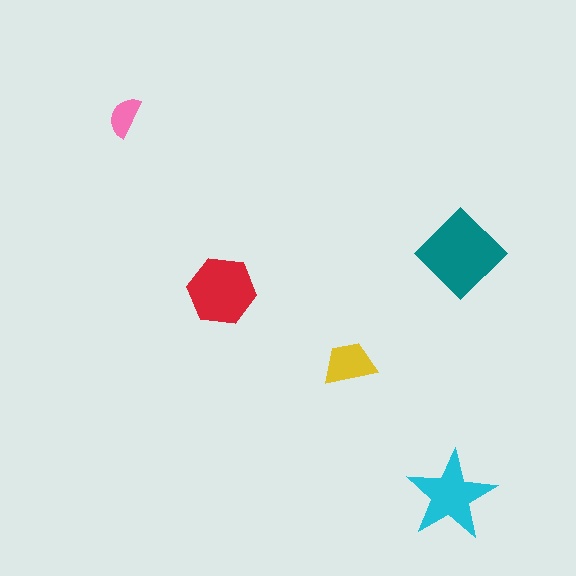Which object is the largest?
The teal diamond.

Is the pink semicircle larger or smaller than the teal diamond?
Smaller.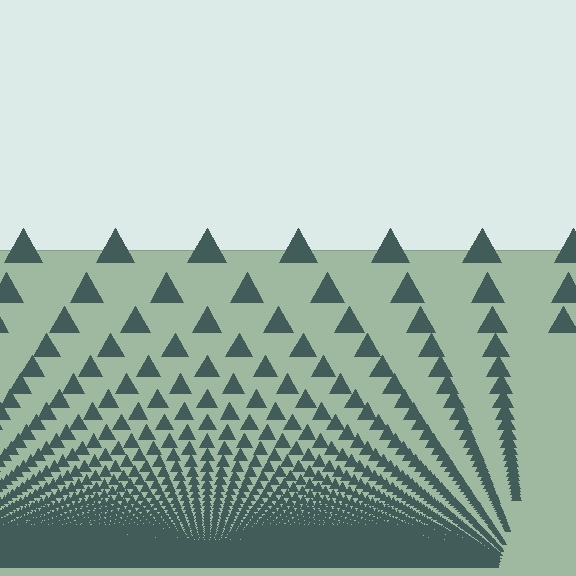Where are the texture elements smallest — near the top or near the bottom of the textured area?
Near the bottom.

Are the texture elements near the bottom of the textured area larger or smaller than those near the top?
Smaller. The gradient is inverted — elements near the bottom are smaller and denser.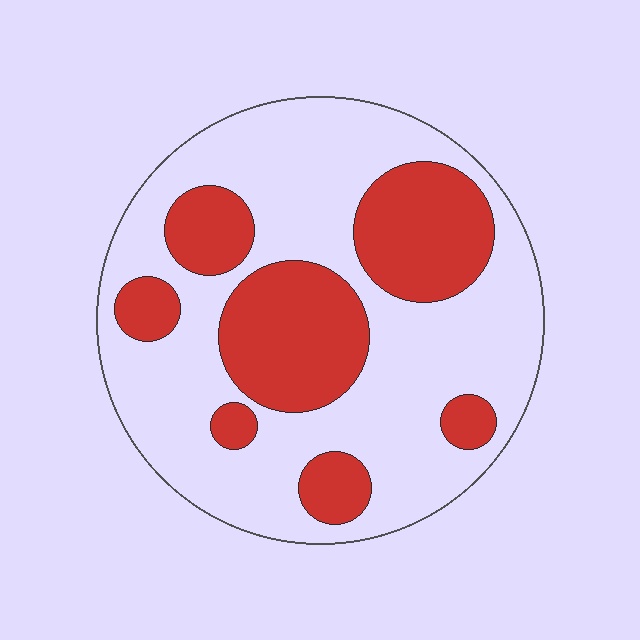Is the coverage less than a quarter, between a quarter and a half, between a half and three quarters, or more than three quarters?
Between a quarter and a half.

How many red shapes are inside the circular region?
7.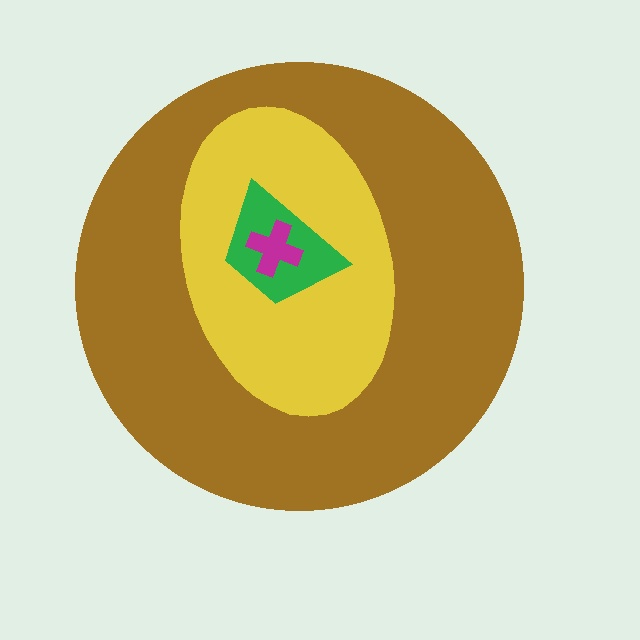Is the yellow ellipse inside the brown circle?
Yes.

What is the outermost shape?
The brown circle.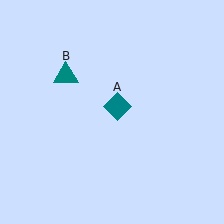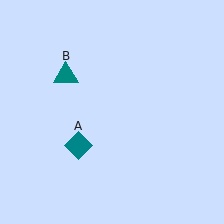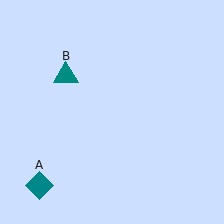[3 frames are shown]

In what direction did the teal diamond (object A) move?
The teal diamond (object A) moved down and to the left.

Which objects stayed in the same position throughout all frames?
Teal triangle (object B) remained stationary.